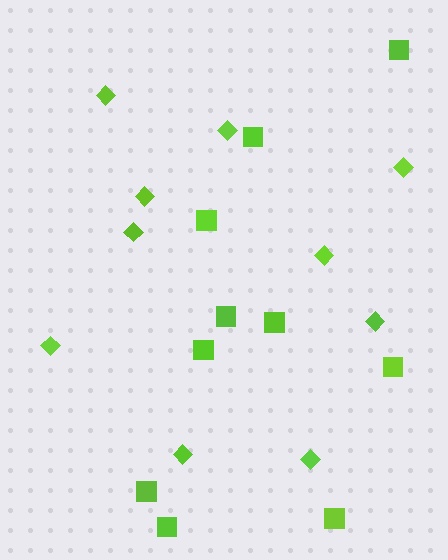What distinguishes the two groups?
There are 2 groups: one group of squares (10) and one group of diamonds (10).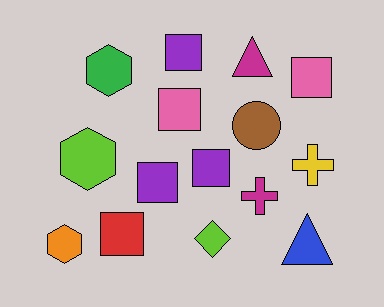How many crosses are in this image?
There are 2 crosses.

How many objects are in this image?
There are 15 objects.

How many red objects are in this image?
There is 1 red object.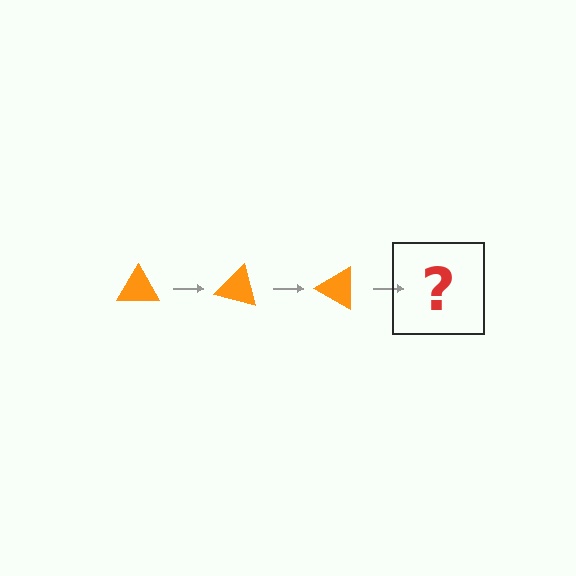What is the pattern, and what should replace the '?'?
The pattern is that the triangle rotates 15 degrees each step. The '?' should be an orange triangle rotated 45 degrees.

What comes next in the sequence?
The next element should be an orange triangle rotated 45 degrees.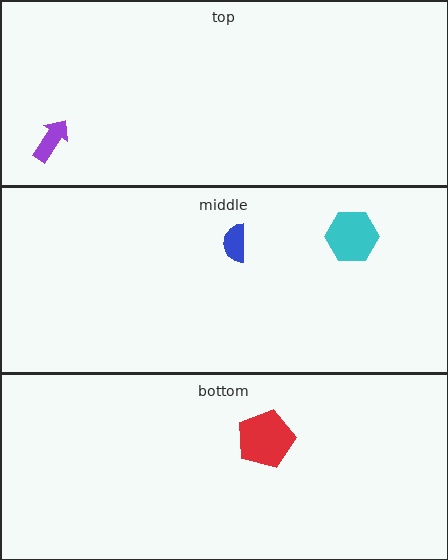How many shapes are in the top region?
1.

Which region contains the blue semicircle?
The middle region.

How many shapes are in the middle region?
2.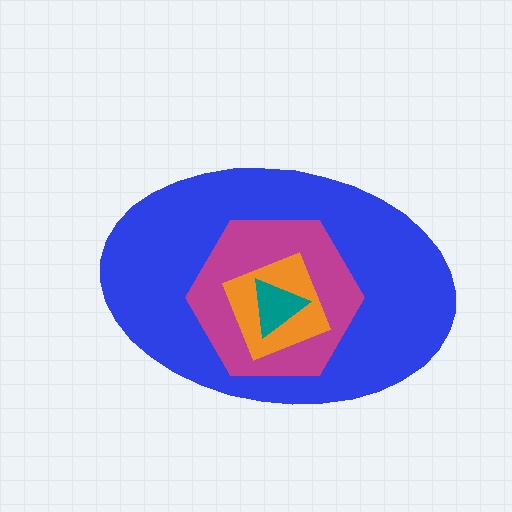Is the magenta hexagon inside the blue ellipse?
Yes.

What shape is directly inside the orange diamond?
The teal triangle.